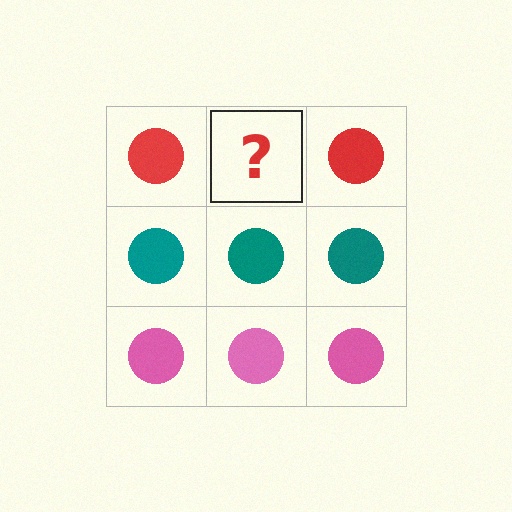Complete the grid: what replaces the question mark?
The question mark should be replaced with a red circle.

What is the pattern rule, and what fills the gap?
The rule is that each row has a consistent color. The gap should be filled with a red circle.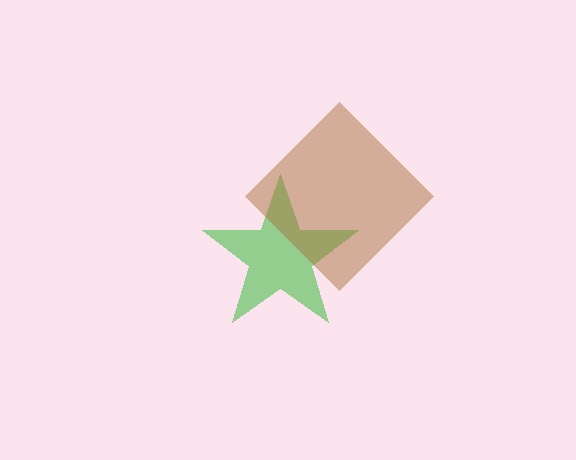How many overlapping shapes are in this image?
There are 2 overlapping shapes in the image.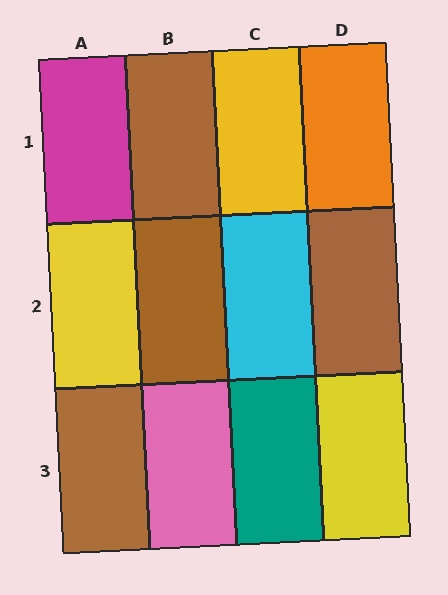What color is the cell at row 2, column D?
Brown.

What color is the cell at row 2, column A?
Yellow.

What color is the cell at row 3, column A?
Brown.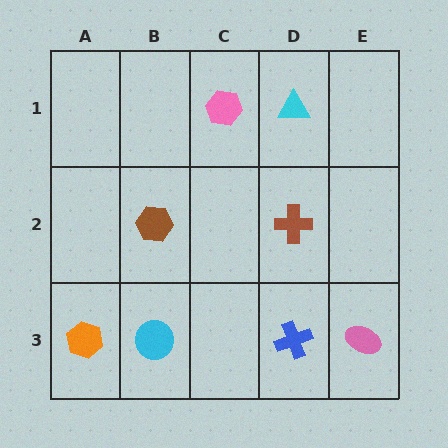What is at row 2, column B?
A brown hexagon.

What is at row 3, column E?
A pink ellipse.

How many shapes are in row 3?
4 shapes.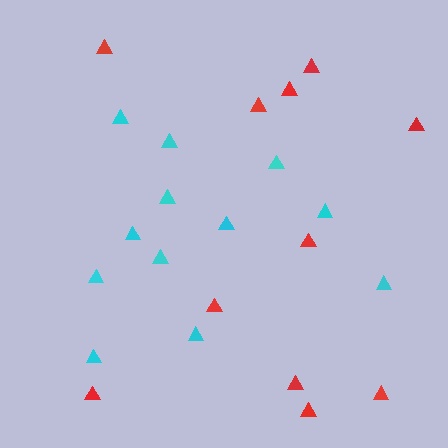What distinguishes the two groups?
There are 2 groups: one group of cyan triangles (12) and one group of red triangles (11).